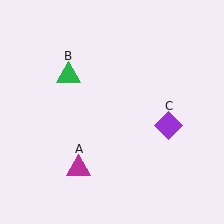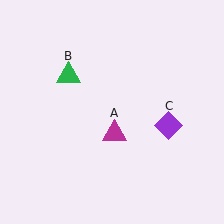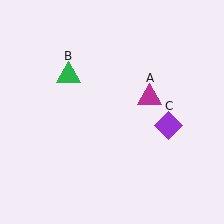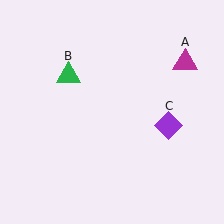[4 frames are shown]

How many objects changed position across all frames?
1 object changed position: magenta triangle (object A).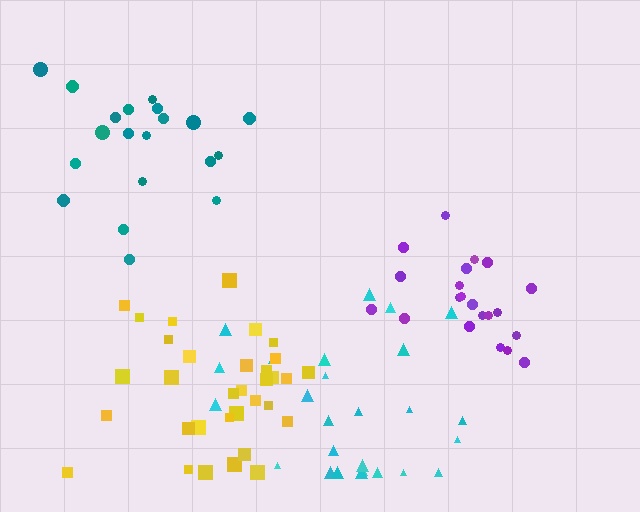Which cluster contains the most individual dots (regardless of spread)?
Yellow (33).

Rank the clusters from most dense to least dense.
purple, yellow, teal, cyan.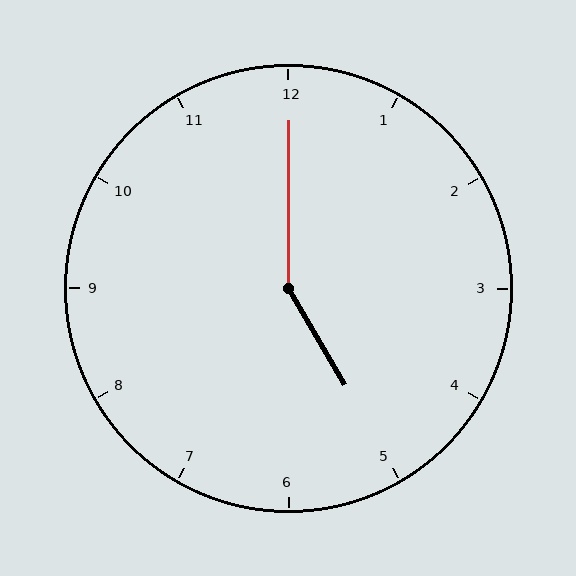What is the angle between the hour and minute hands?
Approximately 150 degrees.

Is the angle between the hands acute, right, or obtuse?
It is obtuse.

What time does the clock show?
5:00.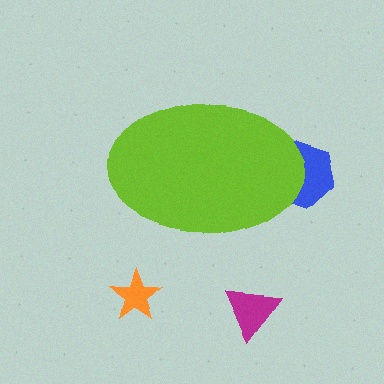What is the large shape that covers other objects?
A lime ellipse.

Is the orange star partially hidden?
No, the orange star is fully visible.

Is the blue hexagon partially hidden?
Yes, the blue hexagon is partially hidden behind the lime ellipse.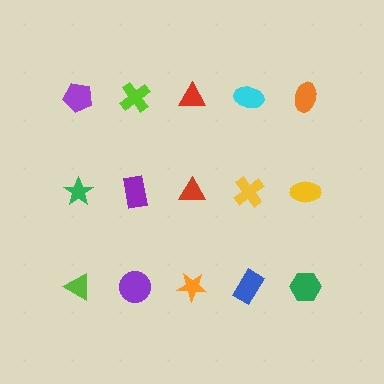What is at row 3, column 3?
An orange star.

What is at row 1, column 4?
A cyan ellipse.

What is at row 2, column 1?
A green star.